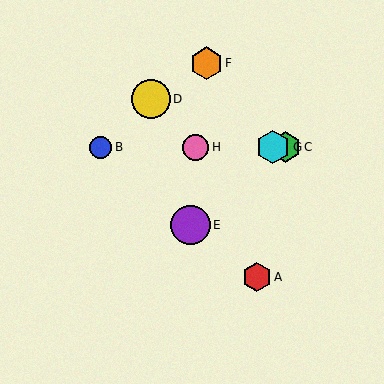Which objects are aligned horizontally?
Objects B, C, G, H are aligned horizontally.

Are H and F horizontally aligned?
No, H is at y≈147 and F is at y≈63.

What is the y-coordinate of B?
Object B is at y≈147.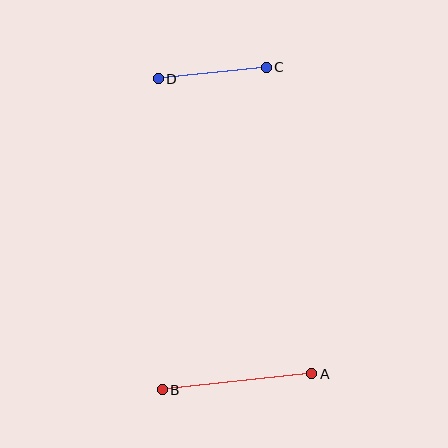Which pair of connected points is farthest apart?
Points A and B are farthest apart.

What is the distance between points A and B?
The distance is approximately 150 pixels.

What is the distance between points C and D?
The distance is approximately 108 pixels.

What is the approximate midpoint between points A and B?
The midpoint is at approximately (237, 382) pixels.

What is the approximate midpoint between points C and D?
The midpoint is at approximately (212, 73) pixels.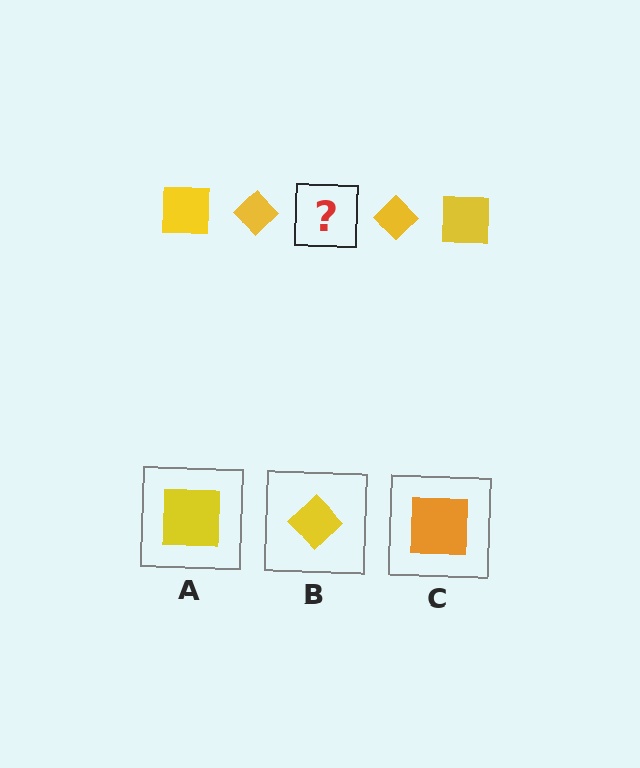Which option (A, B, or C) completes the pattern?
A.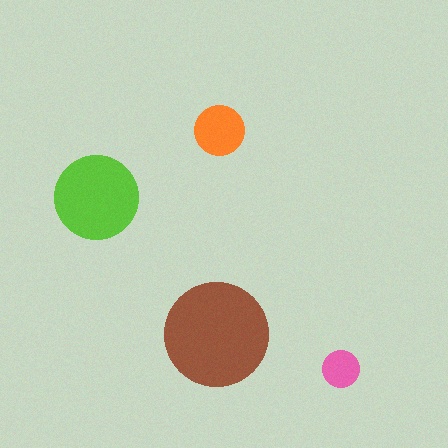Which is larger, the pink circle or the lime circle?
The lime one.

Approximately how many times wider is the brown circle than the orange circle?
About 2 times wider.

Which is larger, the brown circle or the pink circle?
The brown one.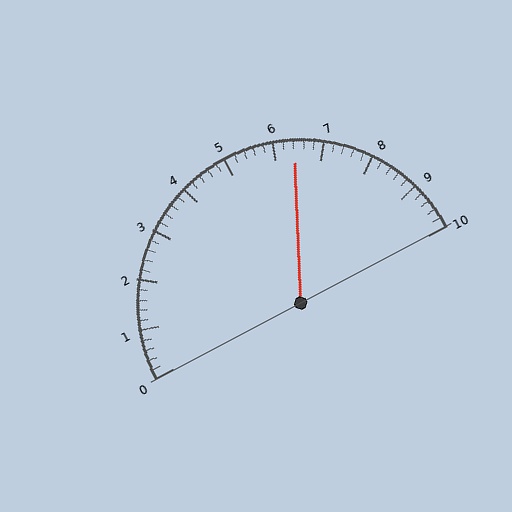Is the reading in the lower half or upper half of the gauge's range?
The reading is in the upper half of the range (0 to 10).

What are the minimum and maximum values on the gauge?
The gauge ranges from 0 to 10.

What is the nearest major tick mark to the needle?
The nearest major tick mark is 6.